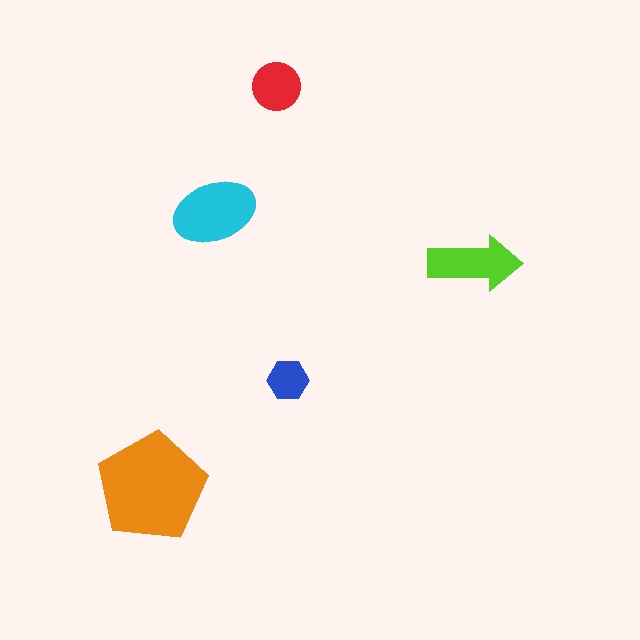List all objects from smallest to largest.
The blue hexagon, the red circle, the lime arrow, the cyan ellipse, the orange pentagon.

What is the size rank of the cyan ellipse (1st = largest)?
2nd.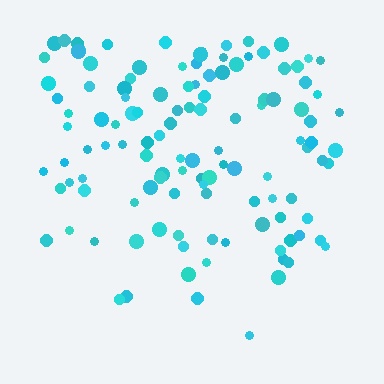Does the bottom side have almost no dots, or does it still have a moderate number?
Still a moderate number, just noticeably fewer than the top.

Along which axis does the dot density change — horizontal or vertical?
Vertical.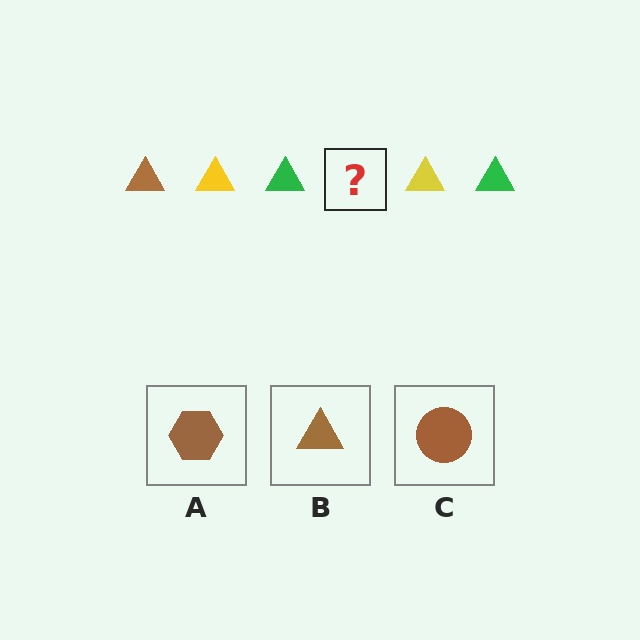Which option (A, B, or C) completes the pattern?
B.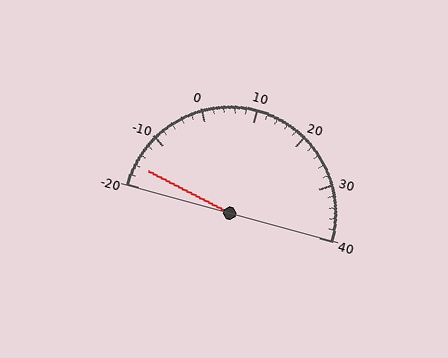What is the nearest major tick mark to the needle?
The nearest major tick mark is -20.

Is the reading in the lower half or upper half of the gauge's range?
The reading is in the lower half of the range (-20 to 40).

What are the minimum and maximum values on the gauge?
The gauge ranges from -20 to 40.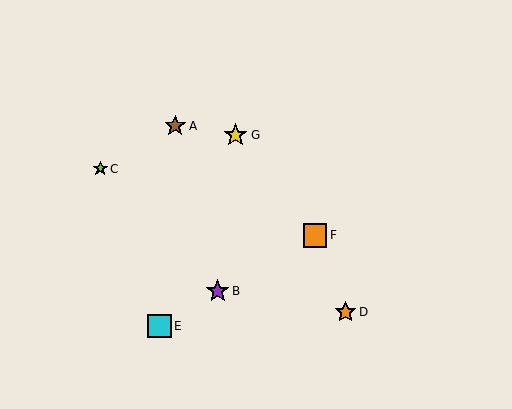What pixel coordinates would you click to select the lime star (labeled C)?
Click at (100, 169) to select the lime star C.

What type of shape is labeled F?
Shape F is an orange square.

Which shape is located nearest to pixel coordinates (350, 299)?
The orange star (labeled D) at (345, 312) is nearest to that location.